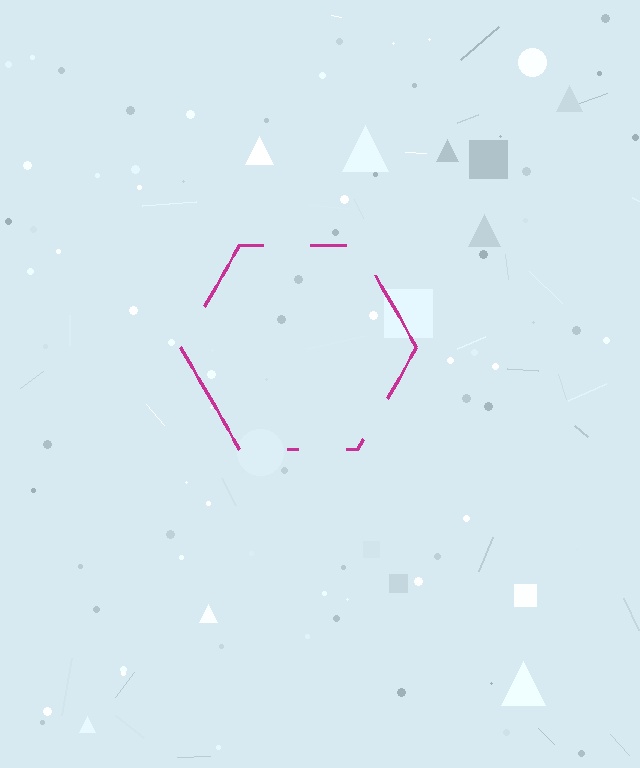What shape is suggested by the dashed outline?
The dashed outline suggests a hexagon.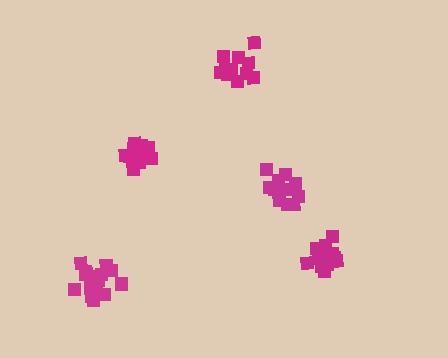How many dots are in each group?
Group 1: 13 dots, Group 2: 18 dots, Group 3: 17 dots, Group 4: 15 dots, Group 5: 13 dots (76 total).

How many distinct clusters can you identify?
There are 5 distinct clusters.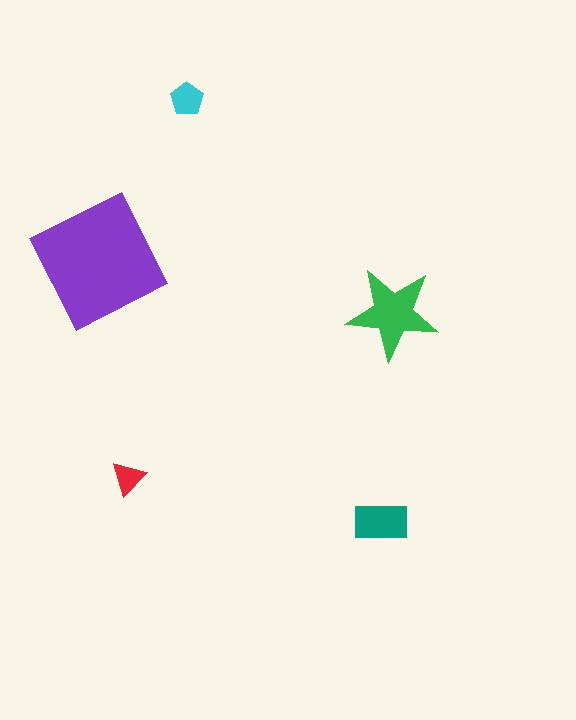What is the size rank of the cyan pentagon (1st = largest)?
4th.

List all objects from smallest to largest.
The red triangle, the cyan pentagon, the teal rectangle, the green star, the purple square.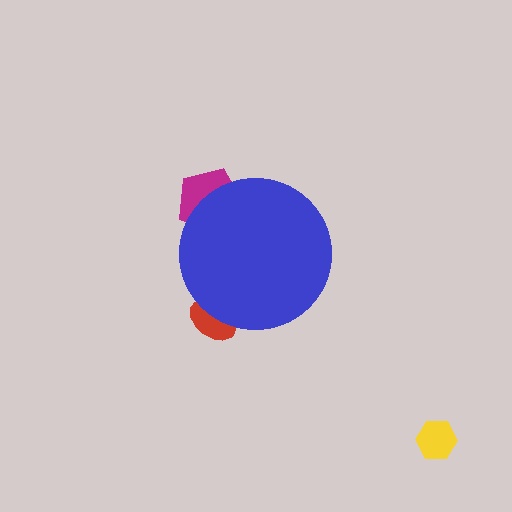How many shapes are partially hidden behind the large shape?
2 shapes are partially hidden.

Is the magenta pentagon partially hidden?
Yes, the magenta pentagon is partially hidden behind the blue circle.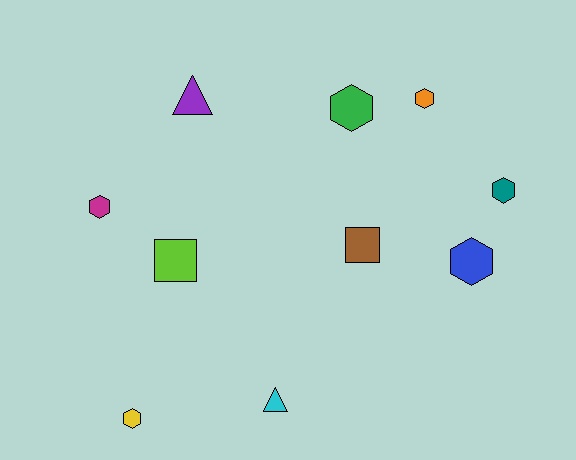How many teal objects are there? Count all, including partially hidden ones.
There is 1 teal object.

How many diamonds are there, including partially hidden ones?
There are no diamonds.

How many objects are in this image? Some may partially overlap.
There are 10 objects.